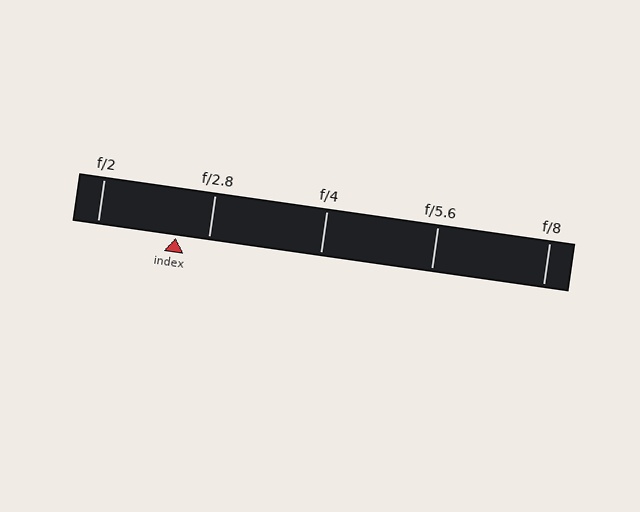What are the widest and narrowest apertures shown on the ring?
The widest aperture shown is f/2 and the narrowest is f/8.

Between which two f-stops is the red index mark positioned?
The index mark is between f/2 and f/2.8.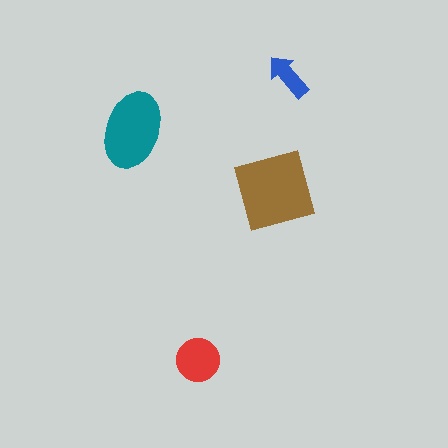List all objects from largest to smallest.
The brown diamond, the teal ellipse, the red circle, the blue arrow.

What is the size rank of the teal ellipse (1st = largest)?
2nd.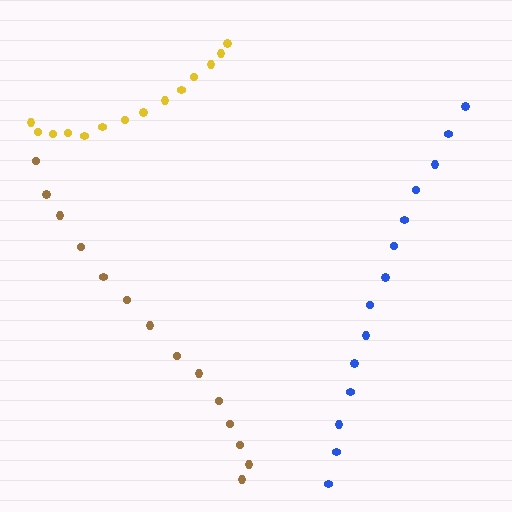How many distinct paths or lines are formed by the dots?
There are 3 distinct paths.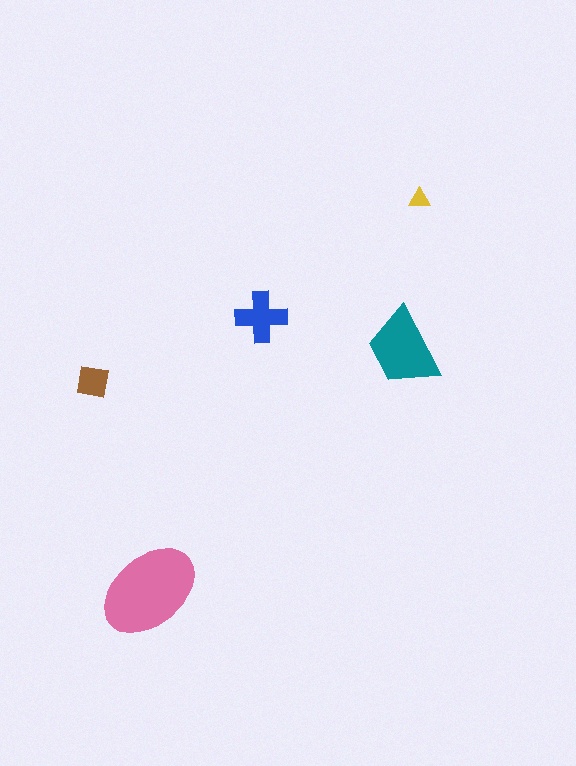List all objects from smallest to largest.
The yellow triangle, the brown square, the blue cross, the teal trapezoid, the pink ellipse.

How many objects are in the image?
There are 5 objects in the image.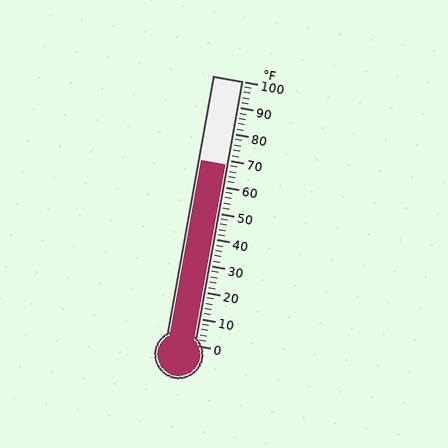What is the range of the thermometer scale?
The thermometer scale ranges from 0°F to 100°F.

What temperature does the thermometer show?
The thermometer shows approximately 68°F.